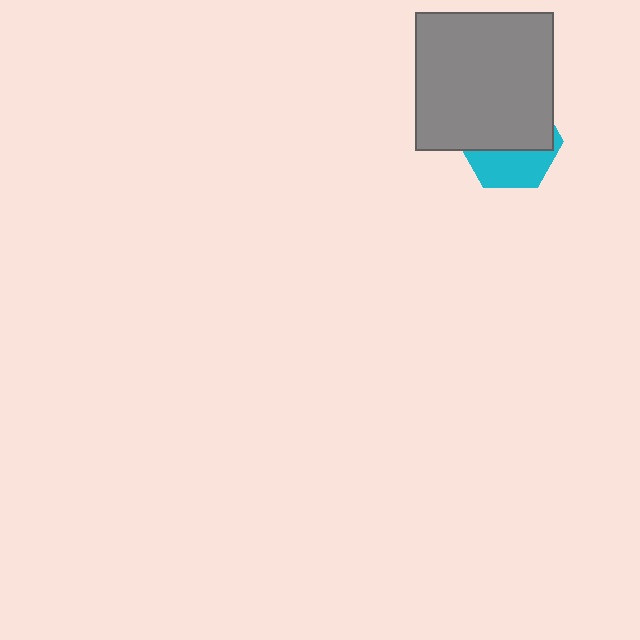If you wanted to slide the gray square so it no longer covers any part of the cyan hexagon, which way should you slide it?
Slide it up — that is the most direct way to separate the two shapes.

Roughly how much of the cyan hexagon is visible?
A small part of it is visible (roughly 39%).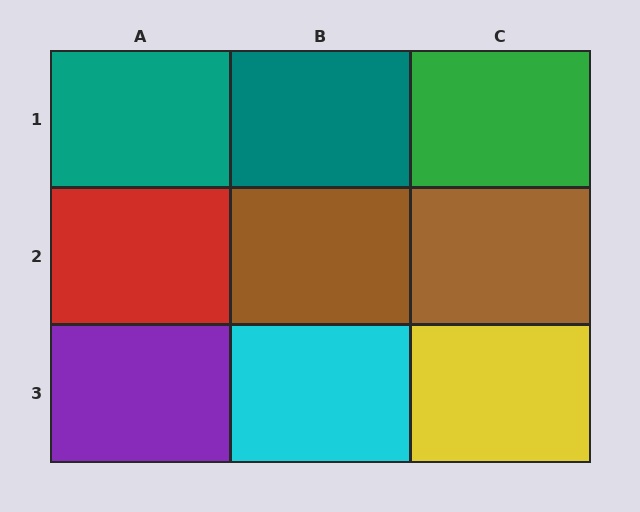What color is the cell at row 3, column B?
Cyan.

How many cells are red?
1 cell is red.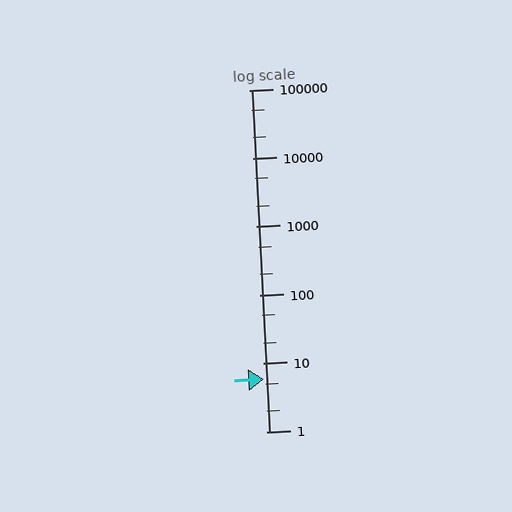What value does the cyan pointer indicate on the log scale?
The pointer indicates approximately 5.8.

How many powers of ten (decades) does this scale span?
The scale spans 5 decades, from 1 to 100000.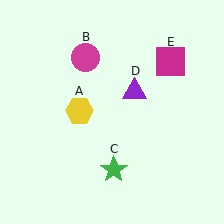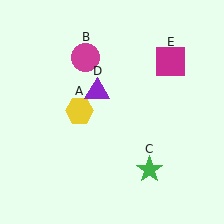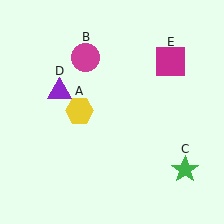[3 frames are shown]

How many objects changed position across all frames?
2 objects changed position: green star (object C), purple triangle (object D).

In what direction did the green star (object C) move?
The green star (object C) moved right.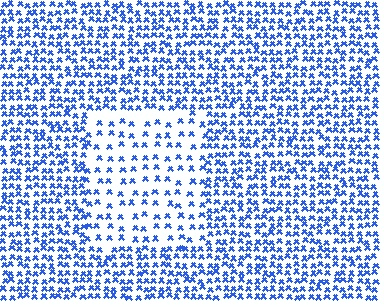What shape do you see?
I see a rectangle.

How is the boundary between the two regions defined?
The boundary is defined by a change in element density (approximately 2.2x ratio). All elements are the same color, size, and shape.